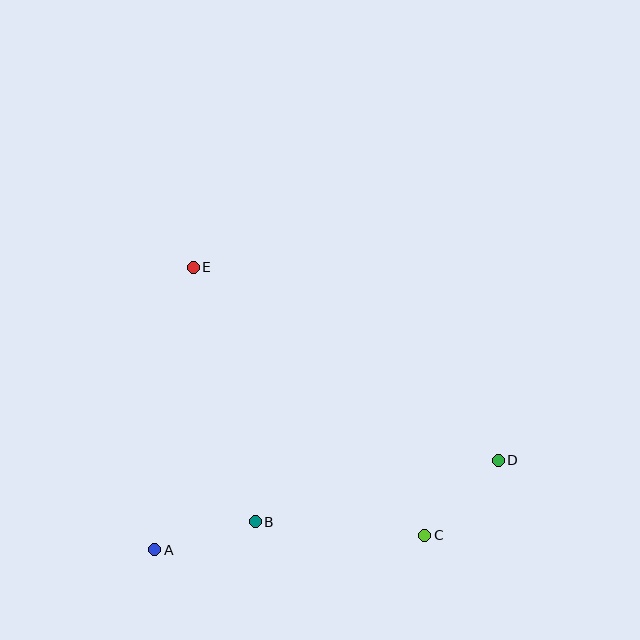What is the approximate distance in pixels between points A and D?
The distance between A and D is approximately 355 pixels.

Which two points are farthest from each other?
Points D and E are farthest from each other.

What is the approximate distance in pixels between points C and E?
The distance between C and E is approximately 354 pixels.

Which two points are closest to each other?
Points A and B are closest to each other.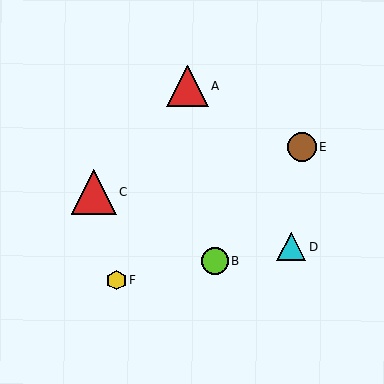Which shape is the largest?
The red triangle (labeled C) is the largest.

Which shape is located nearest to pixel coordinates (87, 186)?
The red triangle (labeled C) at (94, 192) is nearest to that location.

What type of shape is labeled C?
Shape C is a red triangle.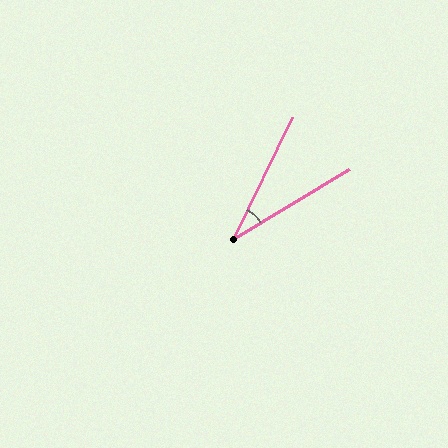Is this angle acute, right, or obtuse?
It is acute.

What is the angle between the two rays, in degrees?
Approximately 33 degrees.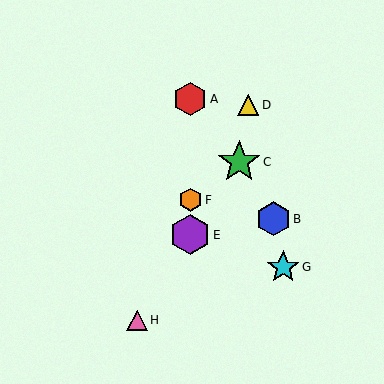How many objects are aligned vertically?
3 objects (A, E, F) are aligned vertically.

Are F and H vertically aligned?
No, F is at x≈190 and H is at x≈137.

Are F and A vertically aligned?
Yes, both are at x≈190.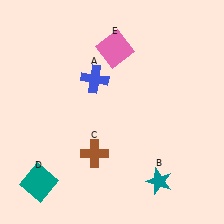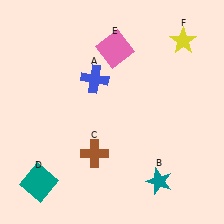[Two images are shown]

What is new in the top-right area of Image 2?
A yellow star (F) was added in the top-right area of Image 2.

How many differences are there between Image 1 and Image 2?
There is 1 difference between the two images.